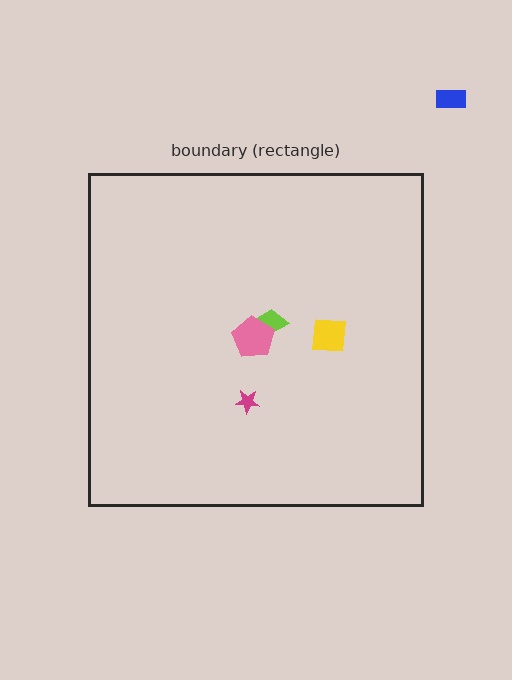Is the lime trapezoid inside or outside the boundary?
Inside.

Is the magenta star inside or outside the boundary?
Inside.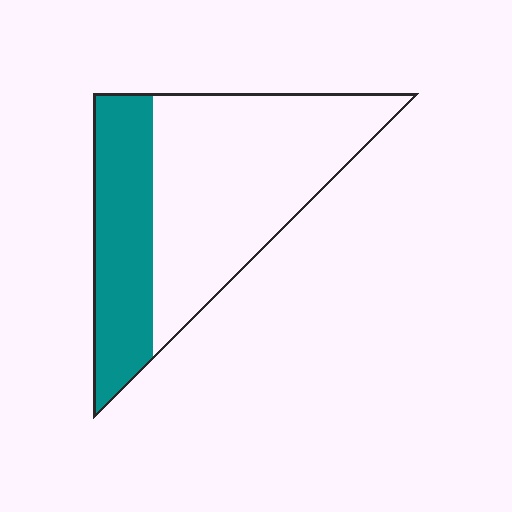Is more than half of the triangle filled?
No.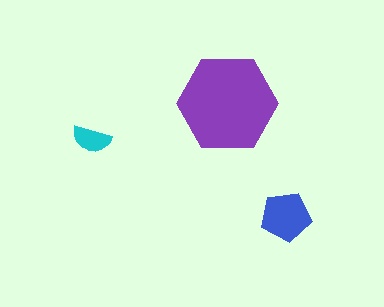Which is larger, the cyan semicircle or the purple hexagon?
The purple hexagon.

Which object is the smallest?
The cyan semicircle.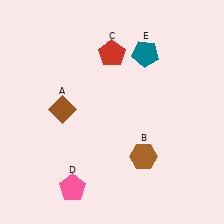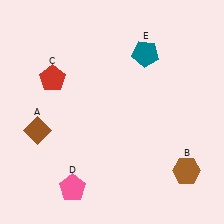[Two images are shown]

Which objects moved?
The objects that moved are: the brown diamond (A), the brown hexagon (B), the red pentagon (C).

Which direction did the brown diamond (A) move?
The brown diamond (A) moved left.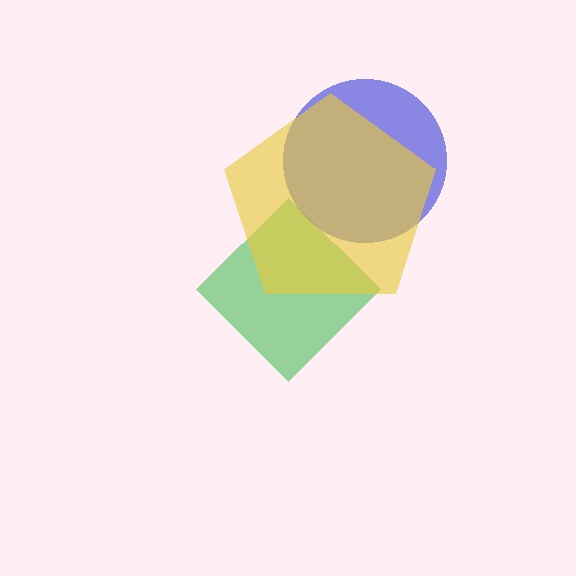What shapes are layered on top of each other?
The layered shapes are: a green diamond, a blue circle, a yellow pentagon.